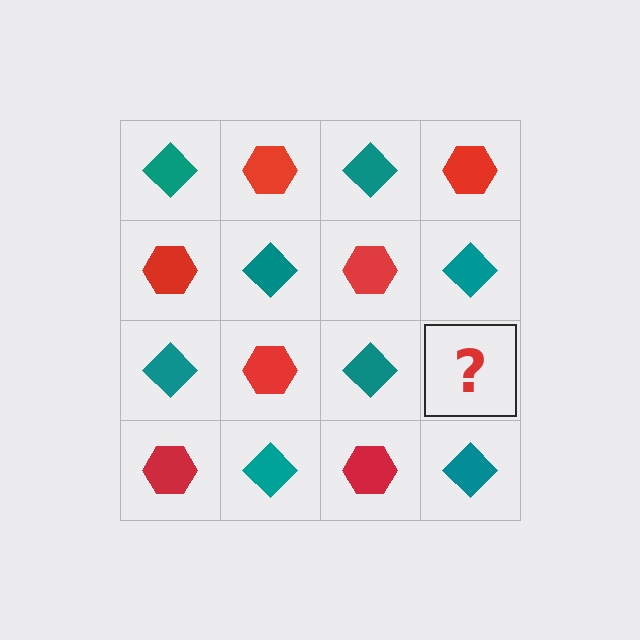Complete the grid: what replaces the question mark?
The question mark should be replaced with a red hexagon.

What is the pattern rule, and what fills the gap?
The rule is that it alternates teal diamond and red hexagon in a checkerboard pattern. The gap should be filled with a red hexagon.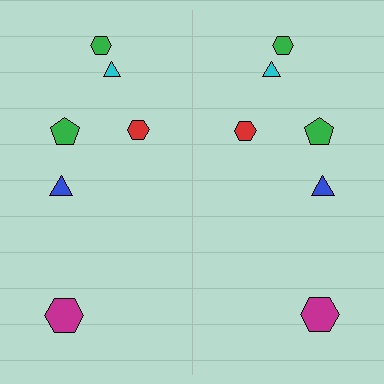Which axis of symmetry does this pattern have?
The pattern has a vertical axis of symmetry running through the center of the image.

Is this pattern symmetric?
Yes, this pattern has bilateral (reflection) symmetry.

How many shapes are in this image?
There are 12 shapes in this image.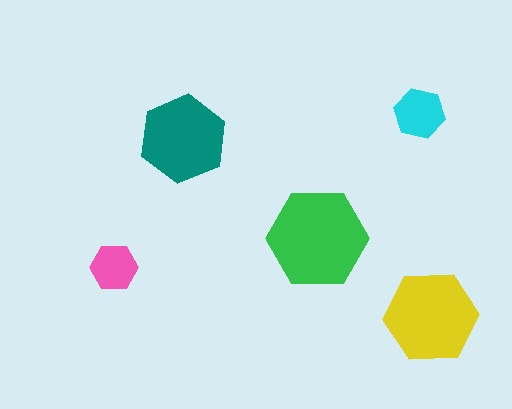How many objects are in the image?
There are 5 objects in the image.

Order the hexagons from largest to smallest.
the green one, the yellow one, the teal one, the cyan one, the pink one.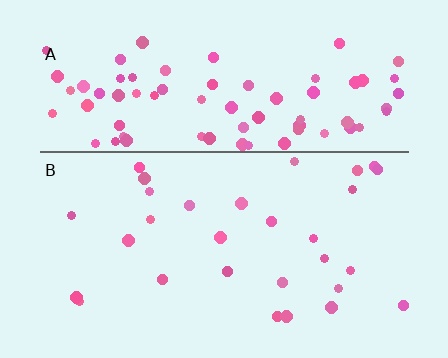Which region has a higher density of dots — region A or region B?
A (the top).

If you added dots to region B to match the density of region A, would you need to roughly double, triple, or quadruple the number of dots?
Approximately triple.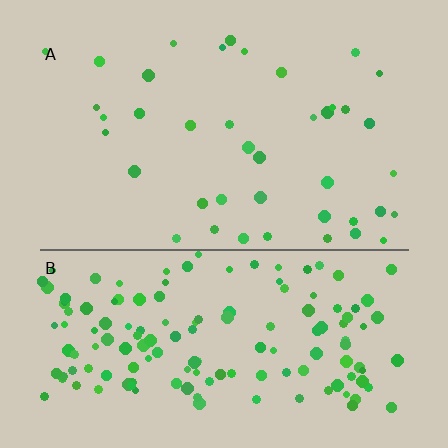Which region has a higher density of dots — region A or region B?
B (the bottom).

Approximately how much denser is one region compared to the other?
Approximately 3.7× — region B over region A.